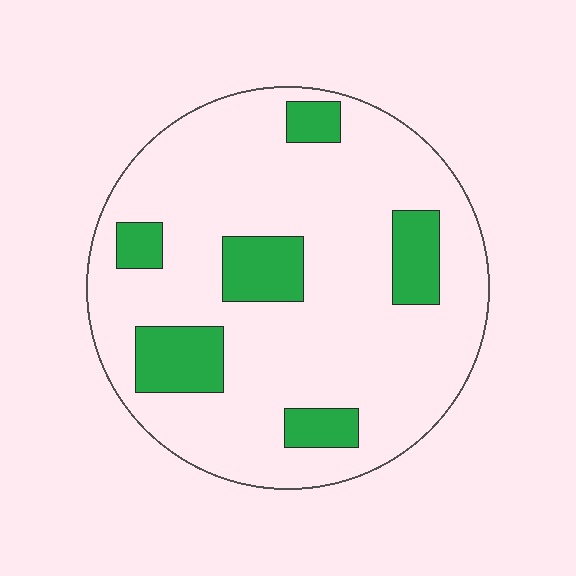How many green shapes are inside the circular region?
6.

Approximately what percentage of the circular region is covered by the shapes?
Approximately 20%.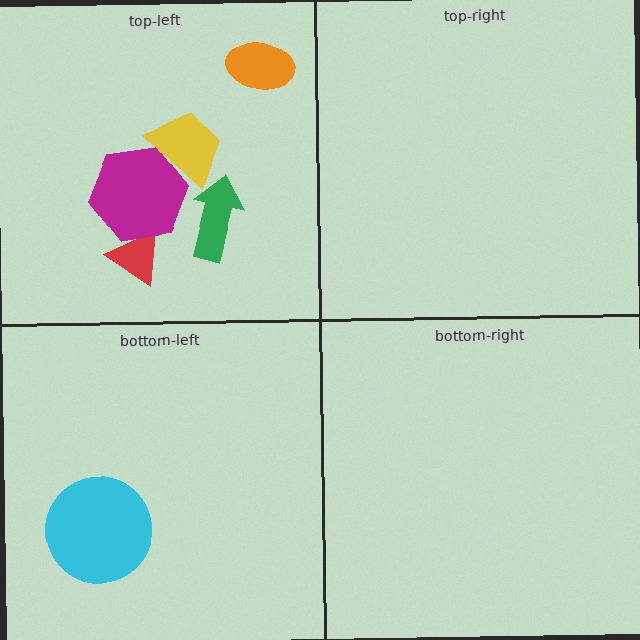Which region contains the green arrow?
The top-left region.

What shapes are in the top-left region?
The green arrow, the yellow trapezoid, the red triangle, the magenta hexagon, the orange ellipse.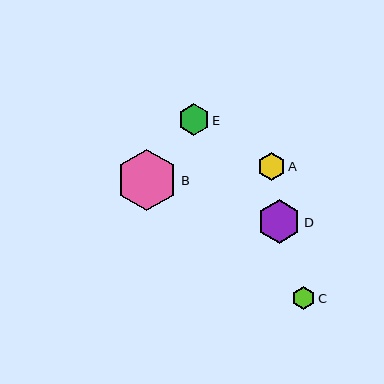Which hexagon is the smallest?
Hexagon C is the smallest with a size of approximately 24 pixels.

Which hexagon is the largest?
Hexagon B is the largest with a size of approximately 62 pixels.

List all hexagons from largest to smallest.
From largest to smallest: B, D, E, A, C.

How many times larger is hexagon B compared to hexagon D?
Hexagon B is approximately 1.4 times the size of hexagon D.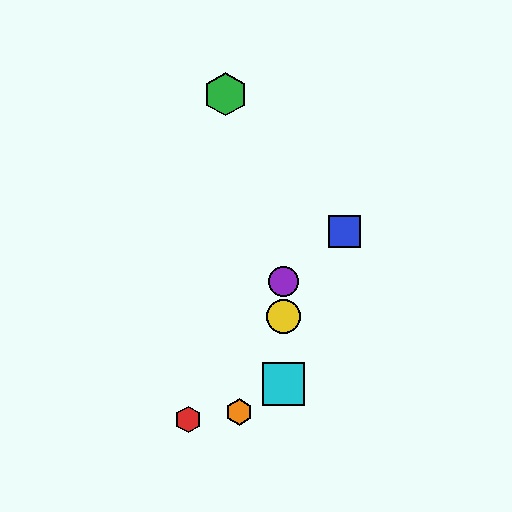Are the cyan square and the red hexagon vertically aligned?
No, the cyan square is at x≈283 and the red hexagon is at x≈188.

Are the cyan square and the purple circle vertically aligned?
Yes, both are at x≈283.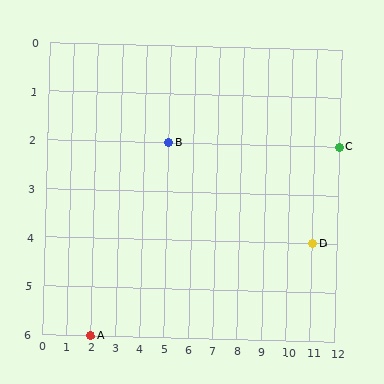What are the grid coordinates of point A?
Point A is at grid coordinates (2, 6).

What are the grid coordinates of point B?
Point B is at grid coordinates (5, 2).